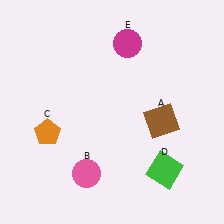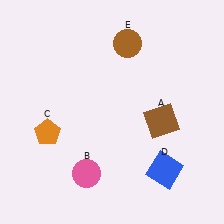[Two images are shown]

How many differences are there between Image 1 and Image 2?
There are 2 differences between the two images.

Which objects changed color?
D changed from green to blue. E changed from magenta to brown.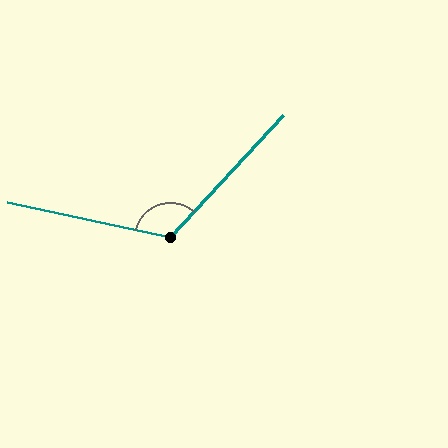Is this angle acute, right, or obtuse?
It is obtuse.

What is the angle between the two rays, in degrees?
Approximately 121 degrees.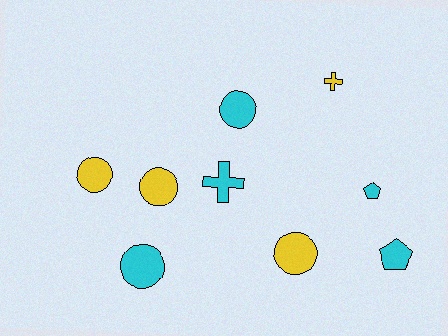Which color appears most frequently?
Cyan, with 5 objects.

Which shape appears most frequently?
Circle, with 5 objects.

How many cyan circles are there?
There are 2 cyan circles.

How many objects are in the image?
There are 9 objects.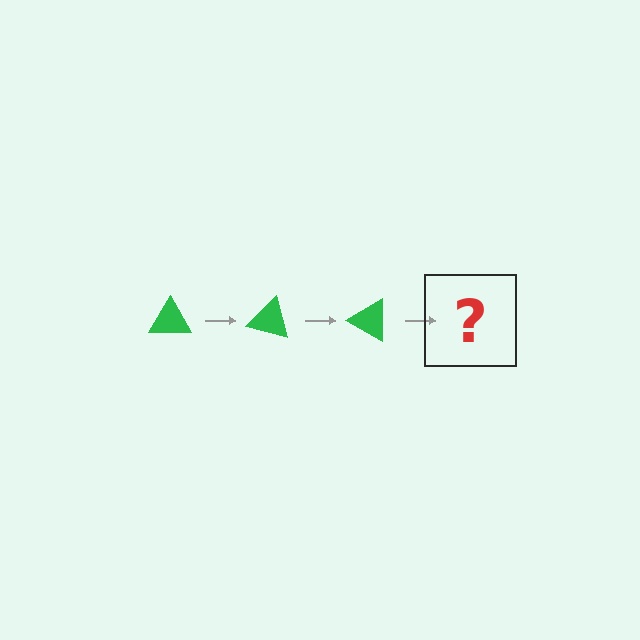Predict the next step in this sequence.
The next step is a green triangle rotated 45 degrees.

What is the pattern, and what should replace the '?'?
The pattern is that the triangle rotates 15 degrees each step. The '?' should be a green triangle rotated 45 degrees.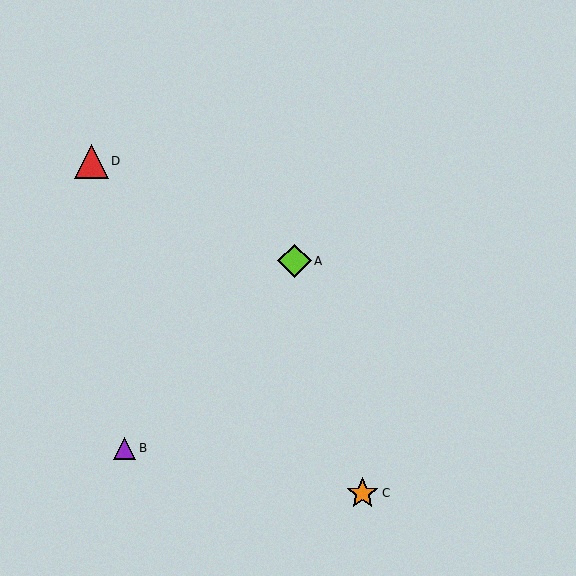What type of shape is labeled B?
Shape B is a purple triangle.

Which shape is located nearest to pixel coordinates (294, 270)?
The lime diamond (labeled A) at (295, 261) is nearest to that location.